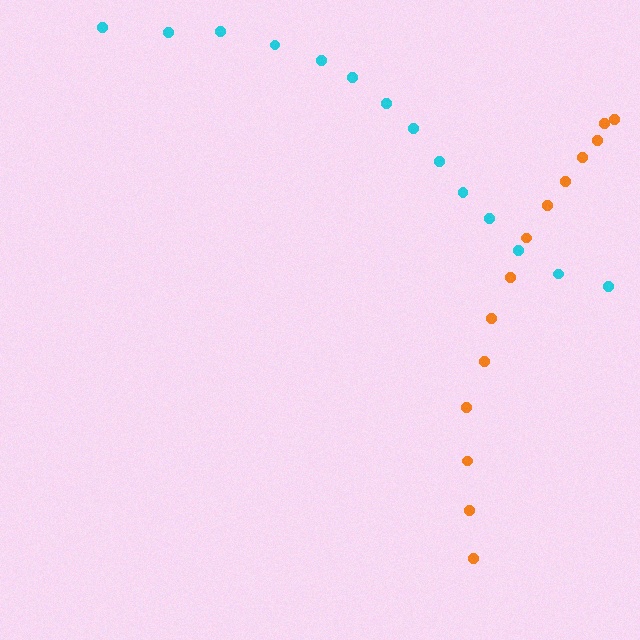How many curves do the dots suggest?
There are 2 distinct paths.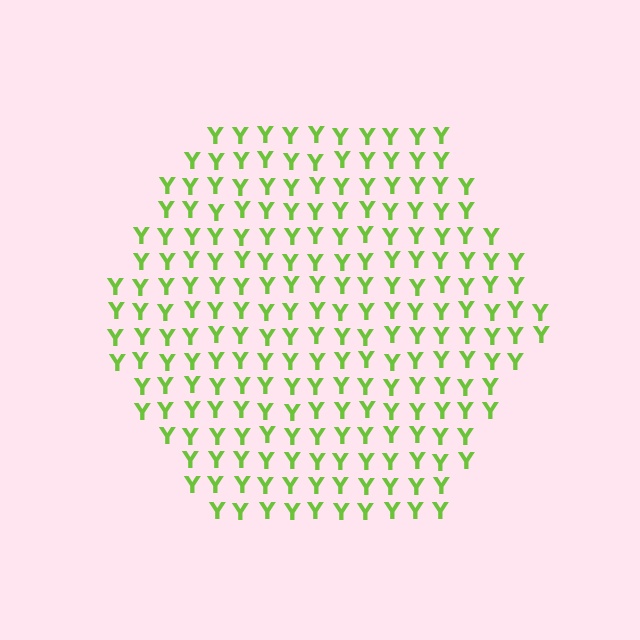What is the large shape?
The large shape is a hexagon.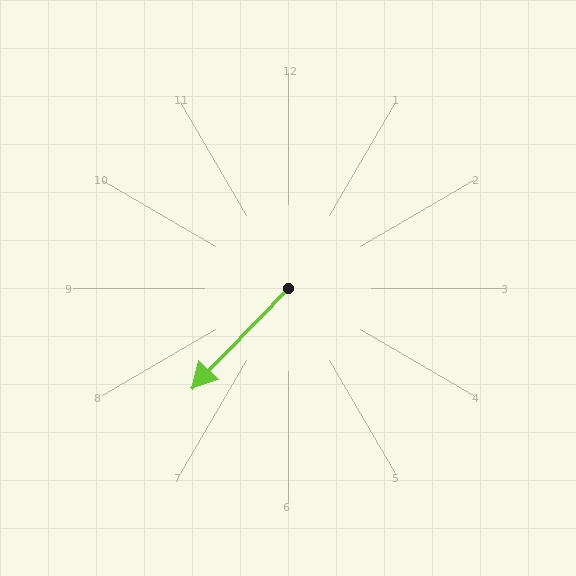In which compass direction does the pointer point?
Southwest.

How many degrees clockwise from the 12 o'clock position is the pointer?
Approximately 224 degrees.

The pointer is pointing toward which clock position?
Roughly 7 o'clock.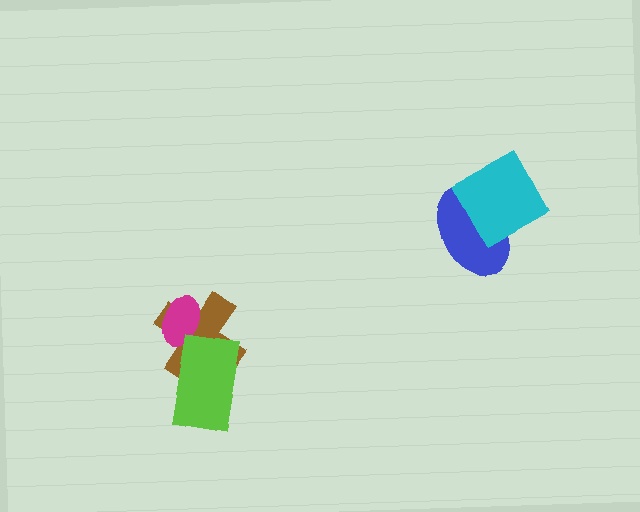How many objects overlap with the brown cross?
2 objects overlap with the brown cross.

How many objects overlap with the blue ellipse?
1 object overlaps with the blue ellipse.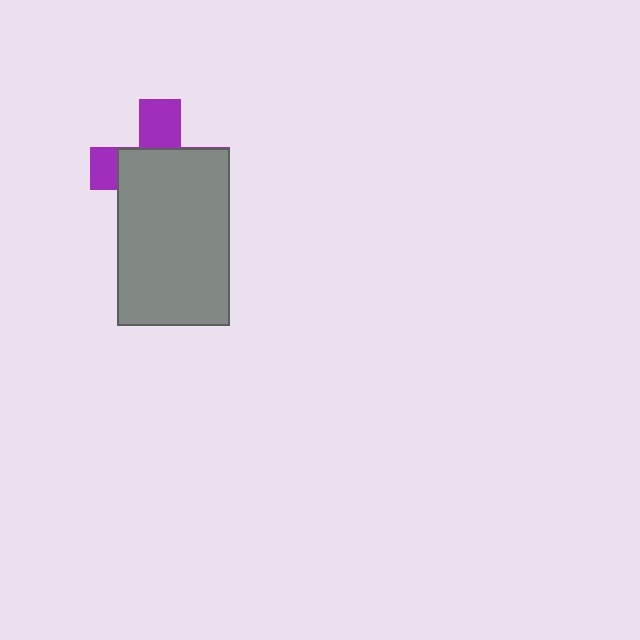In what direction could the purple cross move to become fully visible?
The purple cross could move up. That would shift it out from behind the gray rectangle entirely.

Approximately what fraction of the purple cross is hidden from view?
Roughly 68% of the purple cross is hidden behind the gray rectangle.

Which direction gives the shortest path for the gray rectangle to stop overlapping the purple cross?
Moving down gives the shortest separation.